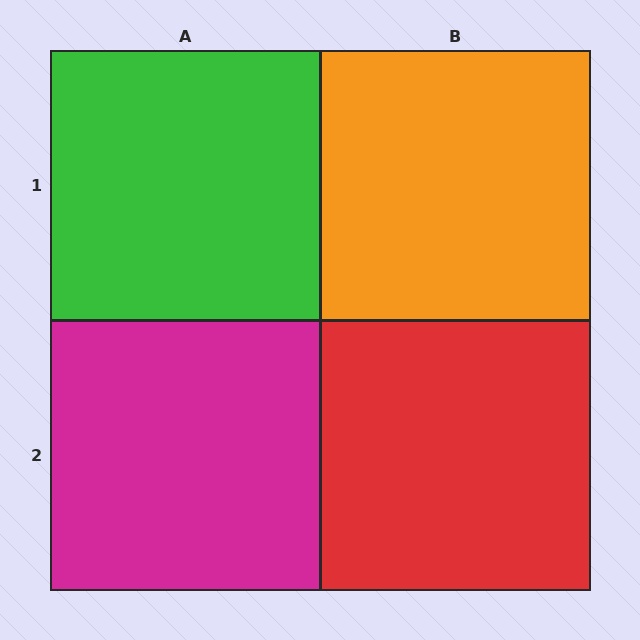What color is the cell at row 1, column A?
Green.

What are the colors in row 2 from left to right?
Magenta, red.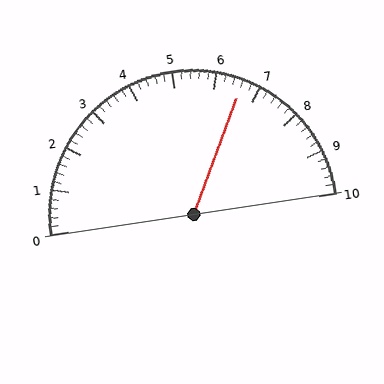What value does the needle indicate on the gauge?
The needle indicates approximately 6.6.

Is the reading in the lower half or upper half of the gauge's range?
The reading is in the upper half of the range (0 to 10).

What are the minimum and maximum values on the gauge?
The gauge ranges from 0 to 10.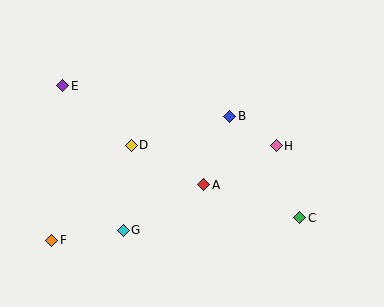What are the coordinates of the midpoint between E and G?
The midpoint between E and G is at (93, 158).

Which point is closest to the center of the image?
Point A at (204, 185) is closest to the center.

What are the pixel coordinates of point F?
Point F is at (52, 240).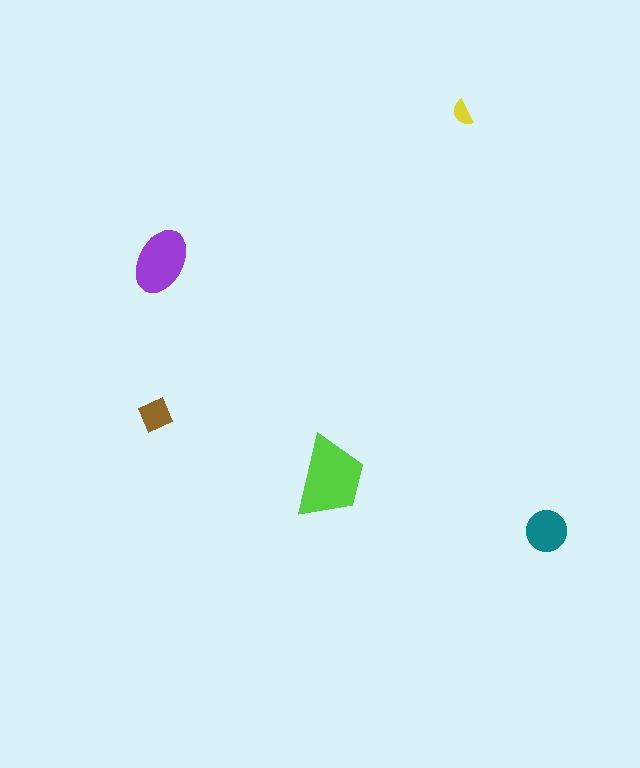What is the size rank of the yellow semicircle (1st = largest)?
5th.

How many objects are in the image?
There are 5 objects in the image.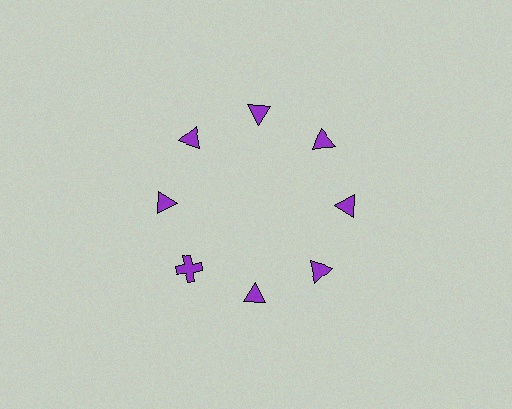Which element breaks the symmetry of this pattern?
The purple cross at roughly the 8 o'clock position breaks the symmetry. All other shapes are purple triangles.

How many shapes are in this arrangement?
There are 8 shapes arranged in a ring pattern.